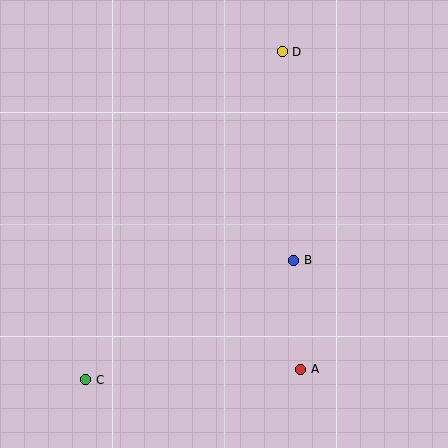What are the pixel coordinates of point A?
Point A is at (301, 369).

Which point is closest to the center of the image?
Point B at (294, 260) is closest to the center.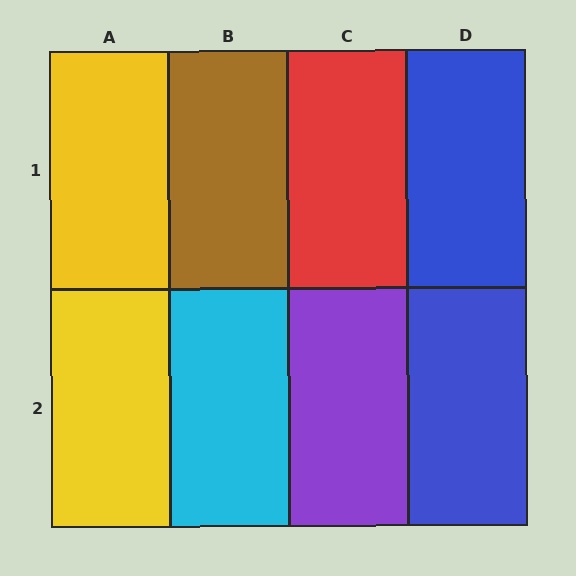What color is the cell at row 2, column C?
Purple.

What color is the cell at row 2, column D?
Blue.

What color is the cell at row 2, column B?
Cyan.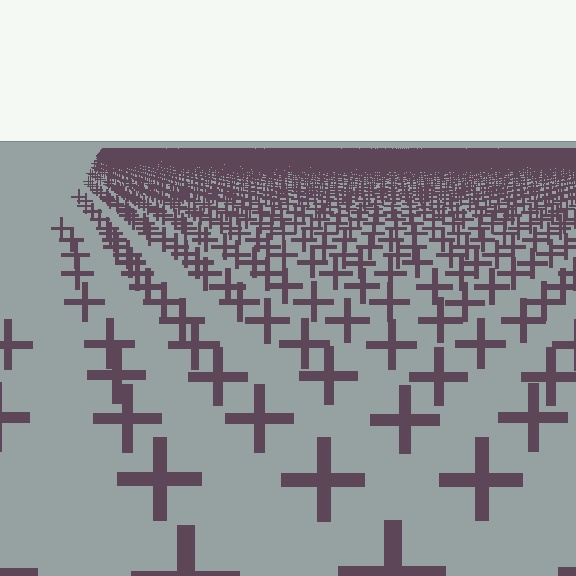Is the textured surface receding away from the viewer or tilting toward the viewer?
The surface is receding away from the viewer. Texture elements get smaller and denser toward the top.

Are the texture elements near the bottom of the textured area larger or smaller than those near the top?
Larger. Near the bottom, elements are closer to the viewer and appear at a bigger on-screen size.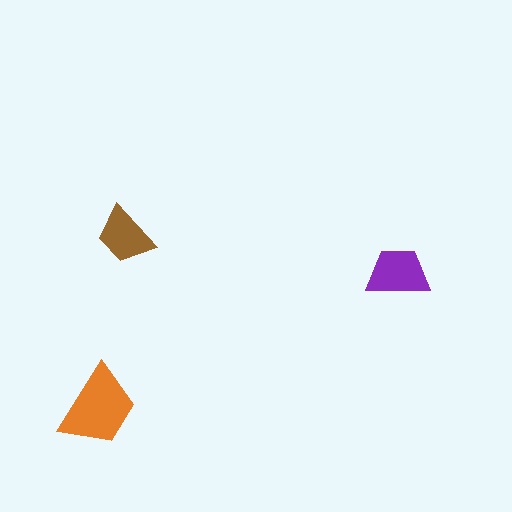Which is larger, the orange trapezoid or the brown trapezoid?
The orange one.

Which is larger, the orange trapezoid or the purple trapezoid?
The orange one.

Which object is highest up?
The brown trapezoid is topmost.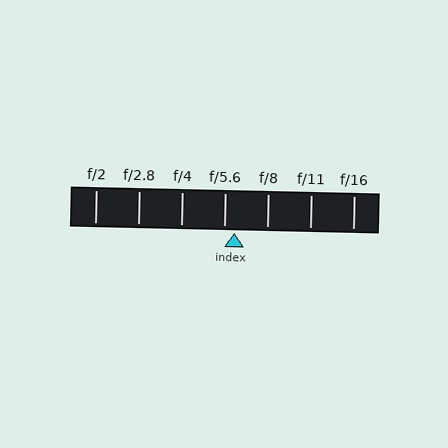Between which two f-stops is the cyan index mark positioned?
The index mark is between f/5.6 and f/8.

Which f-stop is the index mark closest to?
The index mark is closest to f/5.6.